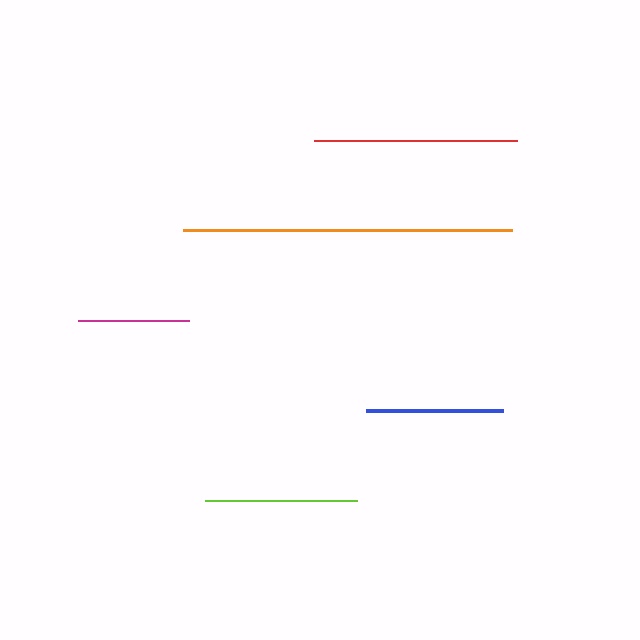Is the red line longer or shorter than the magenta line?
The red line is longer than the magenta line.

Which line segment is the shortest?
The magenta line is the shortest at approximately 111 pixels.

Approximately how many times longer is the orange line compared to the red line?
The orange line is approximately 1.6 times the length of the red line.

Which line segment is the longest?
The orange line is the longest at approximately 329 pixels.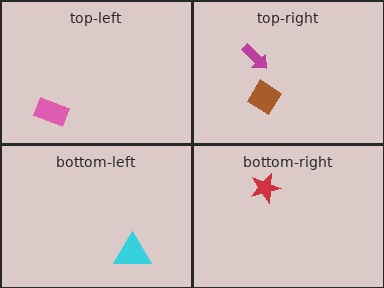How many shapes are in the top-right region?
2.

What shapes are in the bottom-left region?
The cyan triangle.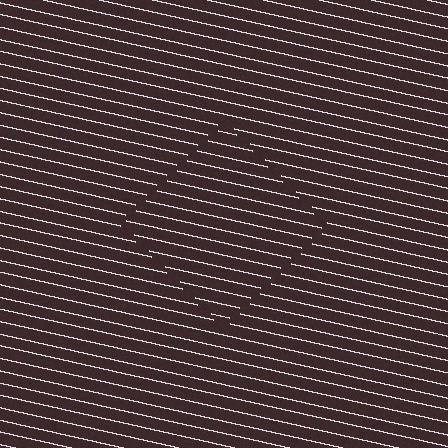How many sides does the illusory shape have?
4 sides — the line-ends trace a square.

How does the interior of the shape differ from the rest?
The interior of the shape contains the same grating, shifted by half a period — the contour is defined by the phase discontinuity where line-ends from the inner and outer gratings abut.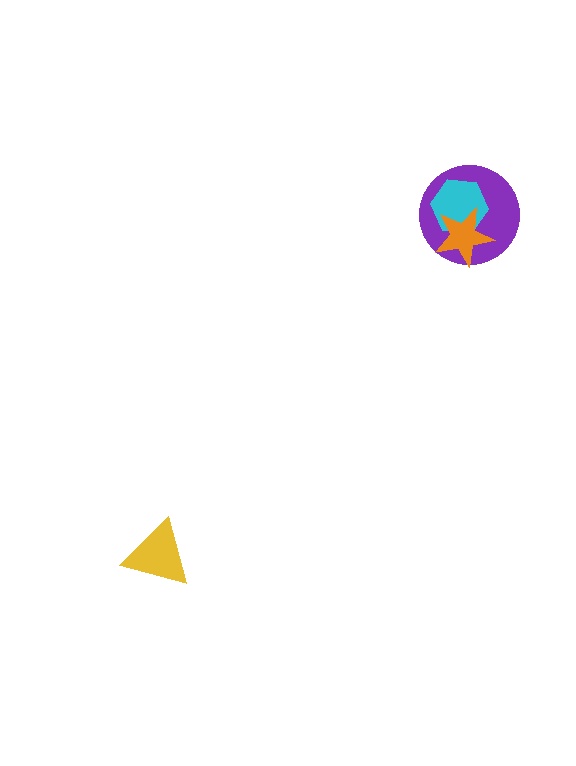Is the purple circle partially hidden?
Yes, it is partially covered by another shape.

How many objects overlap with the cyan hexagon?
2 objects overlap with the cyan hexagon.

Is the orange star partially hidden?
No, no other shape covers it.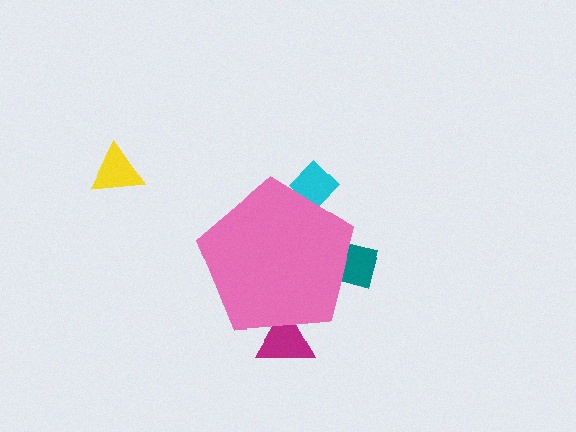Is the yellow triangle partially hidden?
No, the yellow triangle is fully visible.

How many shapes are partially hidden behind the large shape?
3 shapes are partially hidden.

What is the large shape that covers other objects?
A pink pentagon.